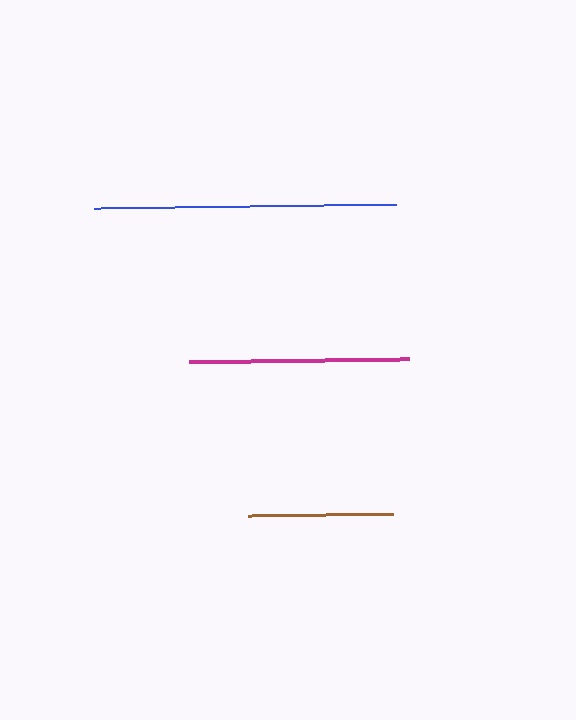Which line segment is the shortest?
The brown line is the shortest at approximately 145 pixels.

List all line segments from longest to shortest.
From longest to shortest: blue, magenta, brown.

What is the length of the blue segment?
The blue segment is approximately 302 pixels long.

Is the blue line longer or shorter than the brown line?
The blue line is longer than the brown line.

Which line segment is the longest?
The blue line is the longest at approximately 302 pixels.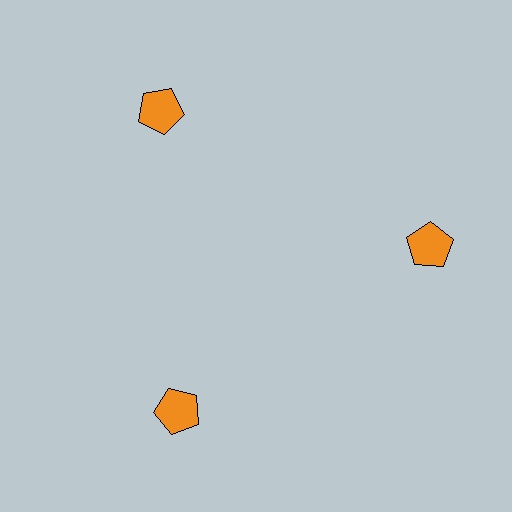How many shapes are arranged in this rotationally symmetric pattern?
There are 3 shapes, arranged in 3 groups of 1.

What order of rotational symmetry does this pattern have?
This pattern has 3-fold rotational symmetry.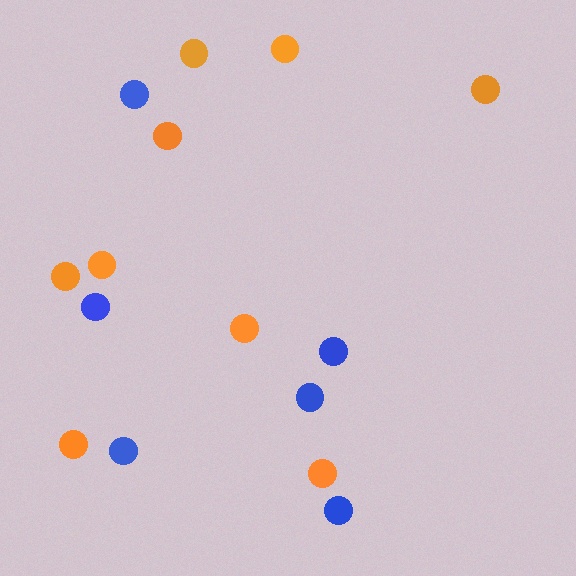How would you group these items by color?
There are 2 groups: one group of orange circles (9) and one group of blue circles (6).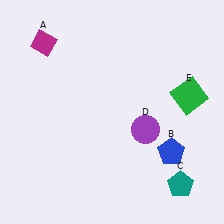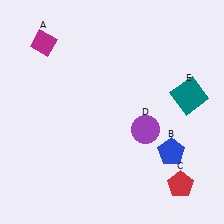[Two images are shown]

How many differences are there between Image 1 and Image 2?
There are 2 differences between the two images.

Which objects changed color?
C changed from teal to red. E changed from green to teal.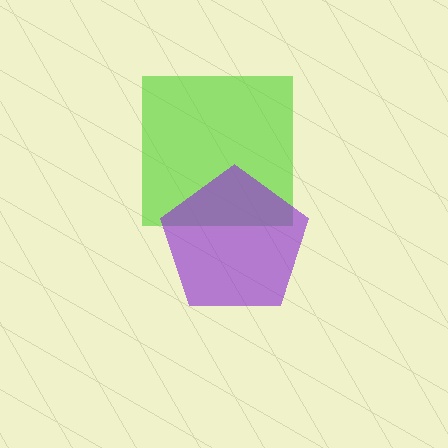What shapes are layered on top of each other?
The layered shapes are: a lime square, a purple pentagon.